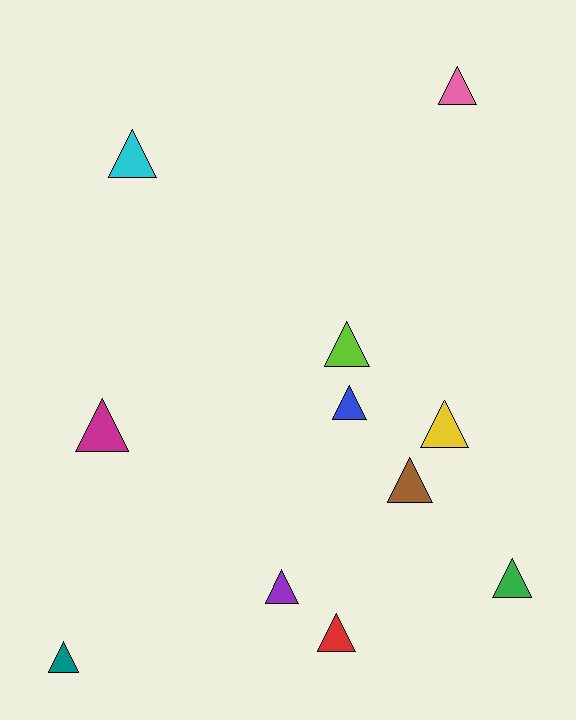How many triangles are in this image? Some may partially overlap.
There are 11 triangles.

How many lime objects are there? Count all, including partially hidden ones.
There is 1 lime object.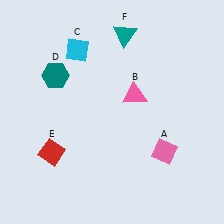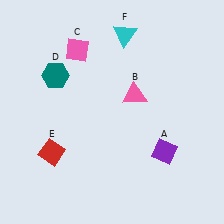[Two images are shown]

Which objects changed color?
A changed from pink to purple. C changed from cyan to pink. F changed from teal to cyan.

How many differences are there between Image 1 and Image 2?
There are 3 differences between the two images.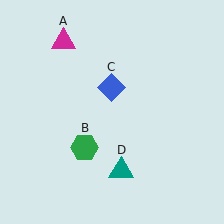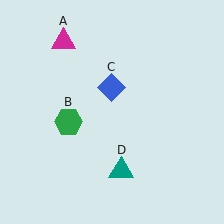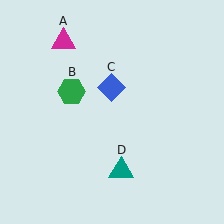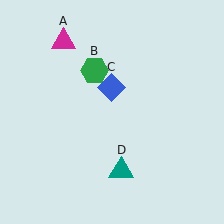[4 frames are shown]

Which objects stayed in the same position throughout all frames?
Magenta triangle (object A) and blue diamond (object C) and teal triangle (object D) remained stationary.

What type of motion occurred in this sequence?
The green hexagon (object B) rotated clockwise around the center of the scene.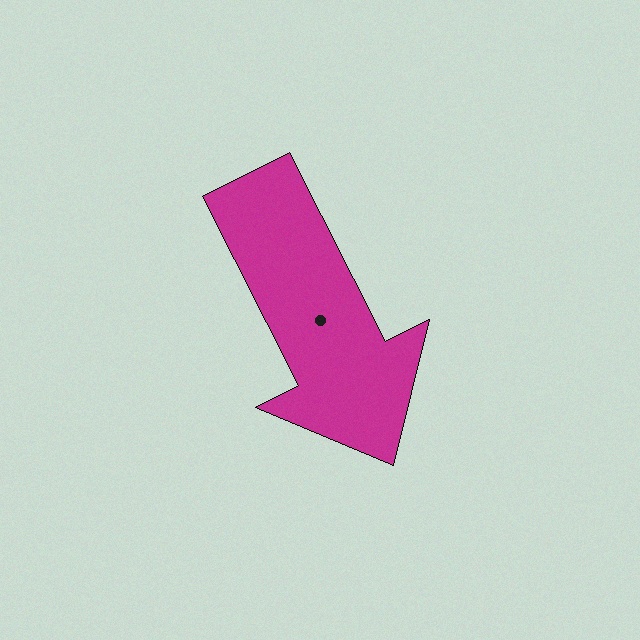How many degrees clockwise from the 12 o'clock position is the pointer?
Approximately 153 degrees.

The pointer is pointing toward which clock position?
Roughly 5 o'clock.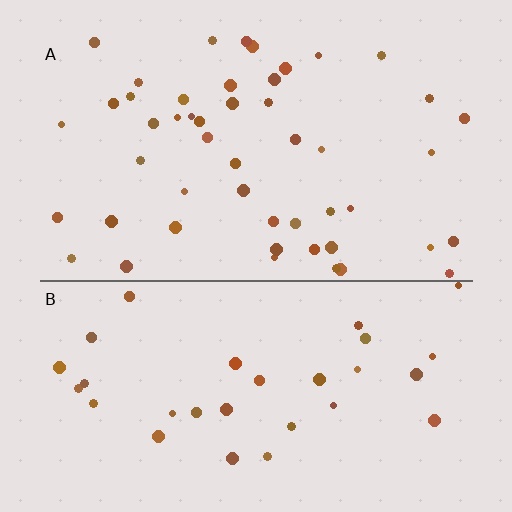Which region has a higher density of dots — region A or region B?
A (the top).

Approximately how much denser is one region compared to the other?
Approximately 1.6× — region A over region B.